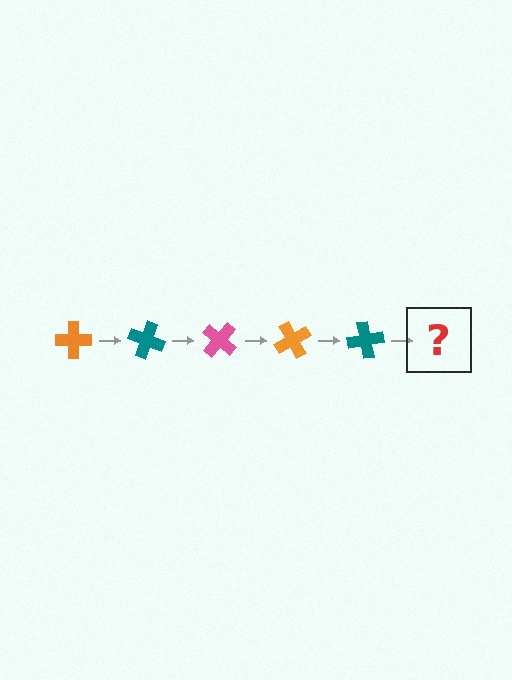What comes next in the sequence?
The next element should be a pink cross, rotated 100 degrees from the start.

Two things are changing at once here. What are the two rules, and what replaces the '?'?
The two rules are that it rotates 20 degrees each step and the color cycles through orange, teal, and pink. The '?' should be a pink cross, rotated 100 degrees from the start.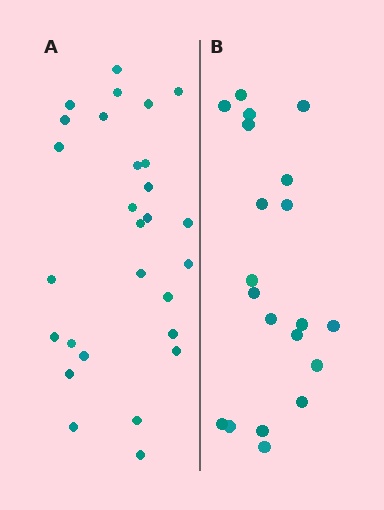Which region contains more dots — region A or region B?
Region A (the left region) has more dots.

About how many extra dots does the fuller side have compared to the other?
Region A has roughly 8 or so more dots than region B.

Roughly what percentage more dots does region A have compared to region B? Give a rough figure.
About 40% more.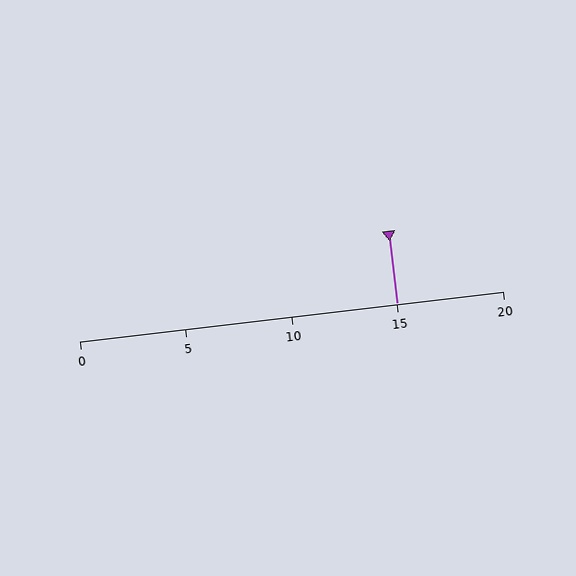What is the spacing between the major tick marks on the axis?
The major ticks are spaced 5 apart.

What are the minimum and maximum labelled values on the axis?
The axis runs from 0 to 20.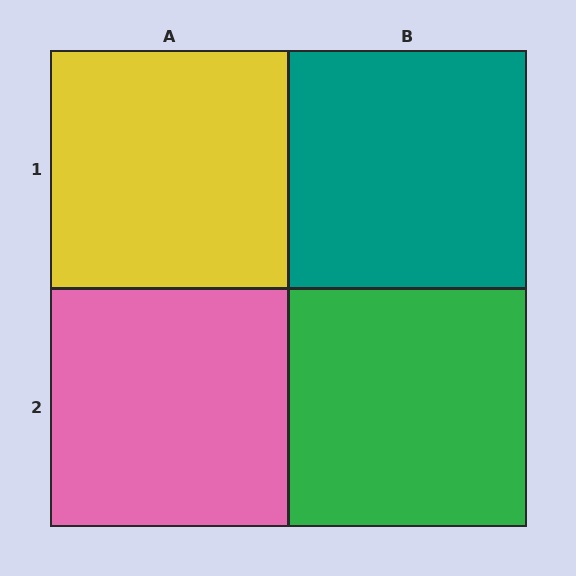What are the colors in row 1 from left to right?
Yellow, teal.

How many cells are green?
1 cell is green.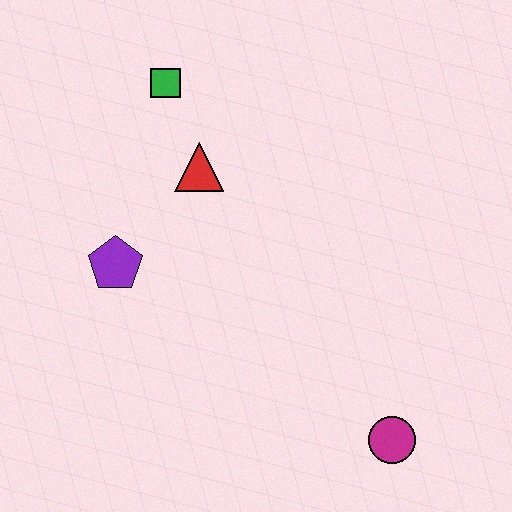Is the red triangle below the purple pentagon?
No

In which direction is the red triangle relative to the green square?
The red triangle is below the green square.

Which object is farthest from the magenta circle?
The green square is farthest from the magenta circle.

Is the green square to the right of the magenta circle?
No